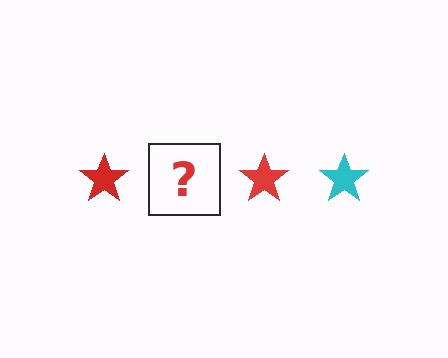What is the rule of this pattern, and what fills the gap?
The rule is that the pattern cycles through red, cyan stars. The gap should be filled with a cyan star.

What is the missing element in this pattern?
The missing element is a cyan star.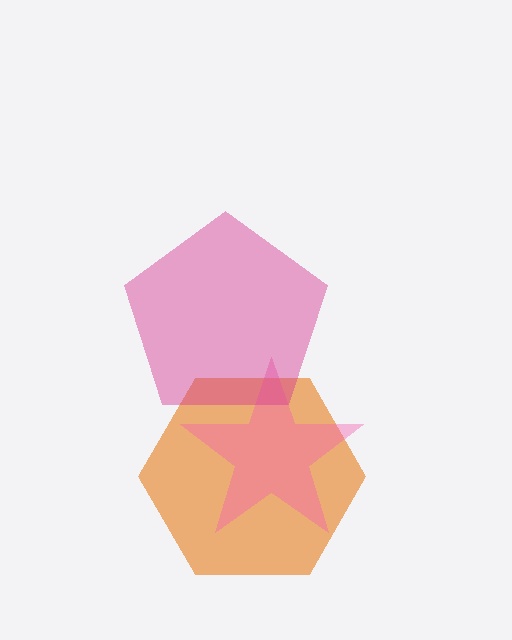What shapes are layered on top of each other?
The layered shapes are: an orange hexagon, a pink star, a magenta pentagon.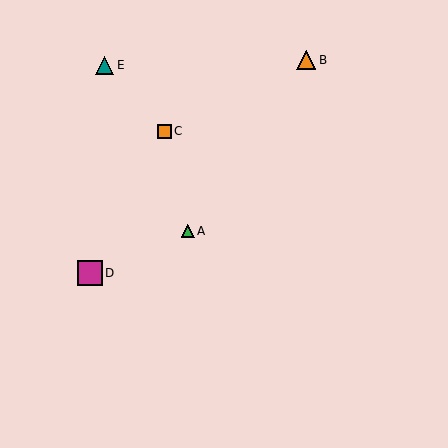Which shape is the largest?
The magenta square (labeled D) is the largest.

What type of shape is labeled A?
Shape A is a green triangle.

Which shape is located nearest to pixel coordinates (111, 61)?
The teal triangle (labeled E) at (105, 65) is nearest to that location.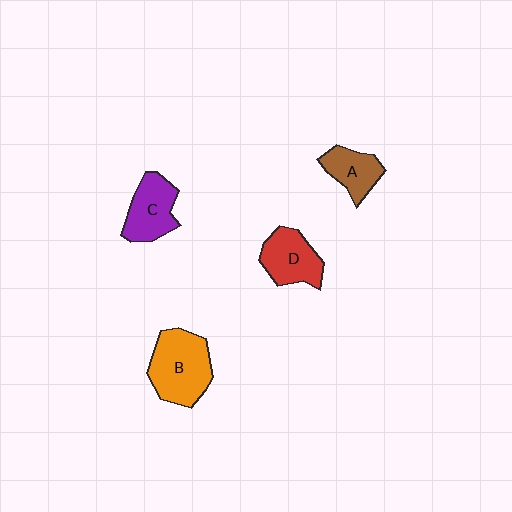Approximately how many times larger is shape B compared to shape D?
Approximately 1.4 times.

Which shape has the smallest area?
Shape A (brown).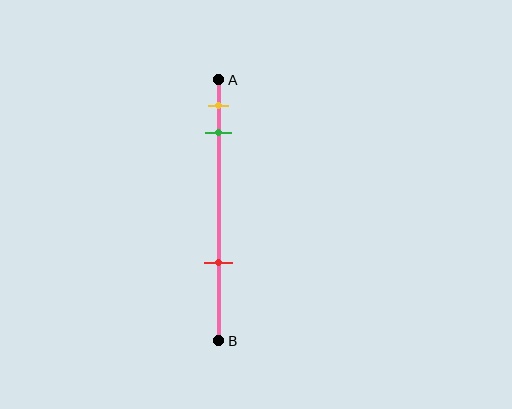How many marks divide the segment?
There are 3 marks dividing the segment.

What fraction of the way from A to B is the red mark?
The red mark is approximately 70% (0.7) of the way from A to B.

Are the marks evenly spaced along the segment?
No, the marks are not evenly spaced.